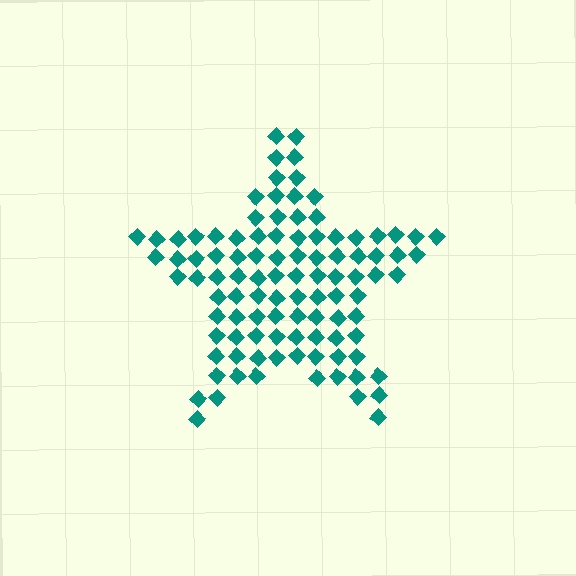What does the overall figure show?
The overall figure shows a star.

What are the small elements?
The small elements are diamonds.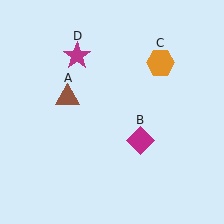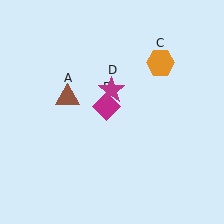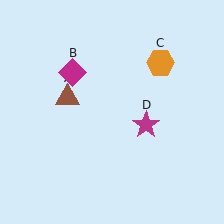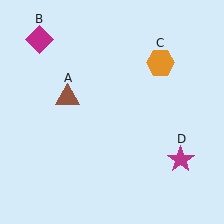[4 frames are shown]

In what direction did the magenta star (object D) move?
The magenta star (object D) moved down and to the right.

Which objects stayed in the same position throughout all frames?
Brown triangle (object A) and orange hexagon (object C) remained stationary.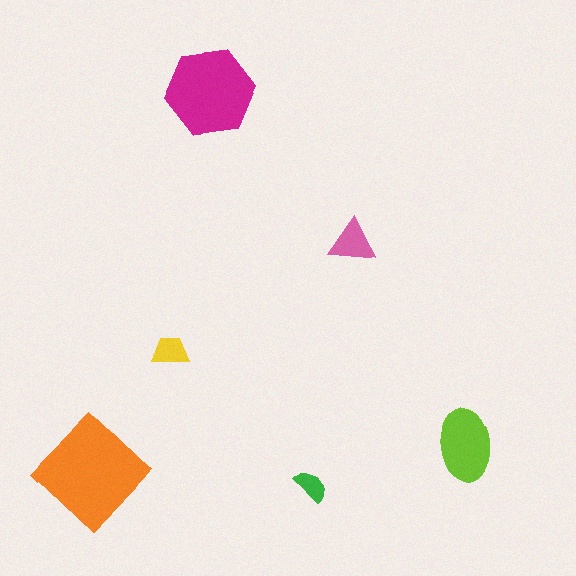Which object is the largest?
The orange diamond.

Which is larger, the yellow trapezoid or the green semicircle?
The yellow trapezoid.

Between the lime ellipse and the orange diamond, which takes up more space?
The orange diamond.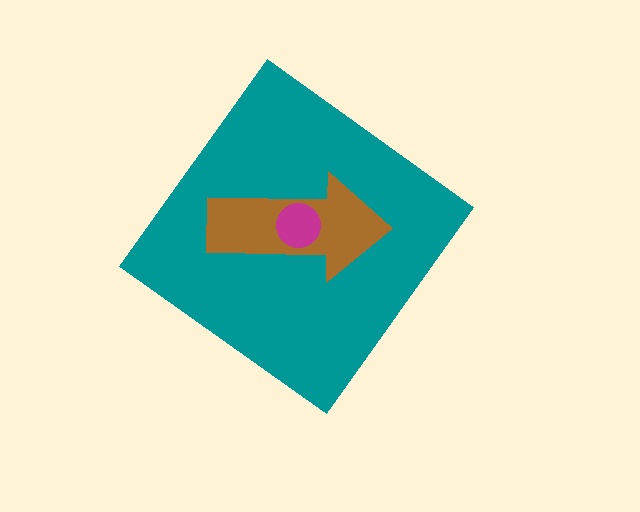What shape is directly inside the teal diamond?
The brown arrow.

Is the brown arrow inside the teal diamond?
Yes.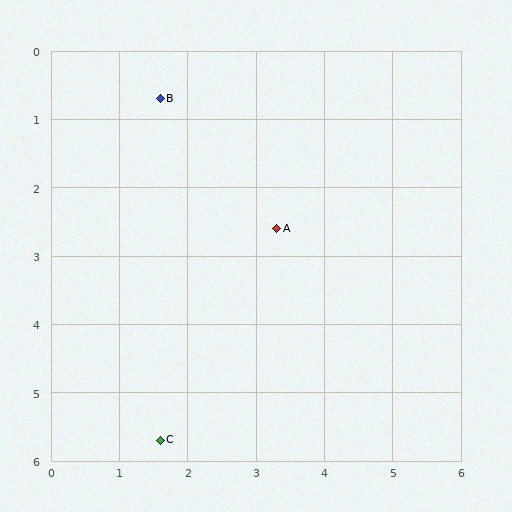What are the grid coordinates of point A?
Point A is at approximately (3.3, 2.6).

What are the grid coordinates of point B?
Point B is at approximately (1.6, 0.7).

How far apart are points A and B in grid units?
Points A and B are about 2.5 grid units apart.